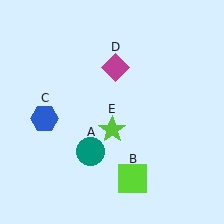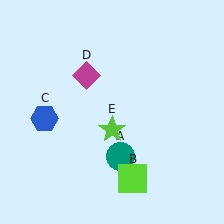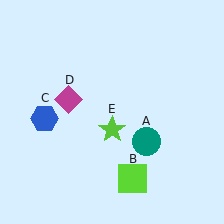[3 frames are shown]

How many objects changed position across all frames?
2 objects changed position: teal circle (object A), magenta diamond (object D).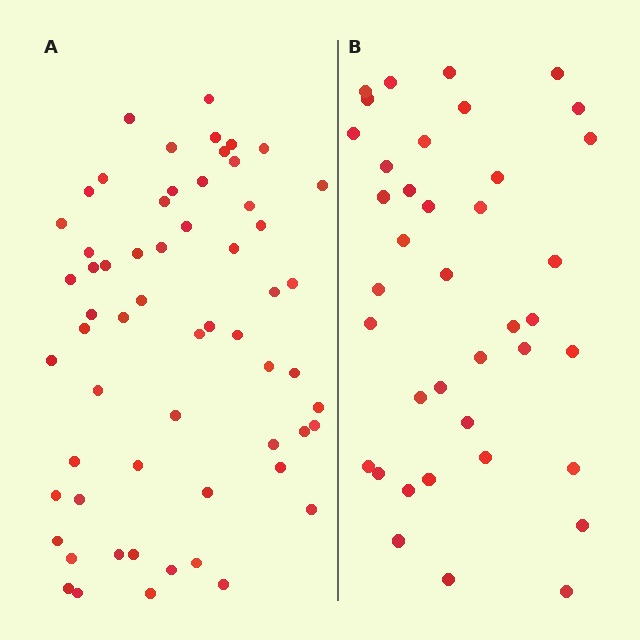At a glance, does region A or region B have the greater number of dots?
Region A (the left region) has more dots.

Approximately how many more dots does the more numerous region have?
Region A has approximately 20 more dots than region B.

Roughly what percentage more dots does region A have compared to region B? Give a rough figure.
About 55% more.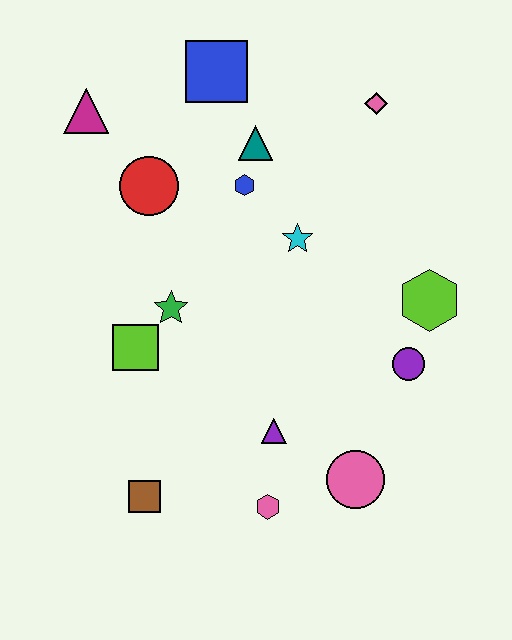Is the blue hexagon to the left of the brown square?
No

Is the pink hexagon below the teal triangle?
Yes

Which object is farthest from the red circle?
The pink circle is farthest from the red circle.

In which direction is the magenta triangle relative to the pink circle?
The magenta triangle is above the pink circle.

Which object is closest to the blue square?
The teal triangle is closest to the blue square.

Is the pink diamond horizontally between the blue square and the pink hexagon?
No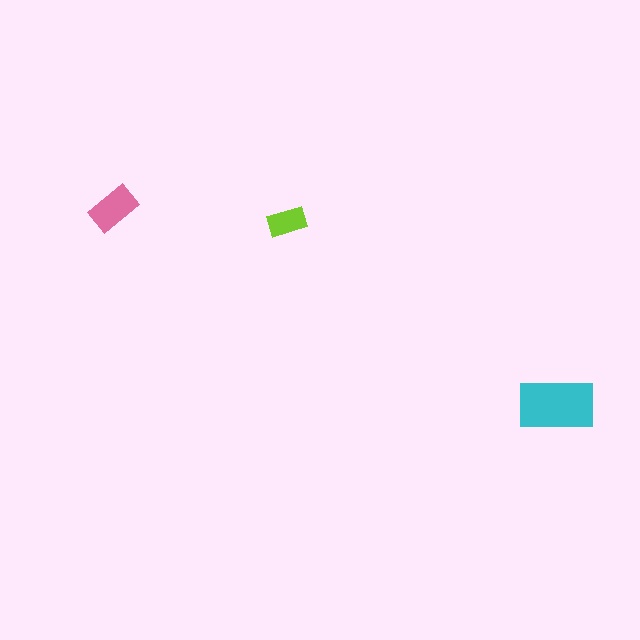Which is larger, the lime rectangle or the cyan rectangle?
The cyan one.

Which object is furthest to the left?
The pink rectangle is leftmost.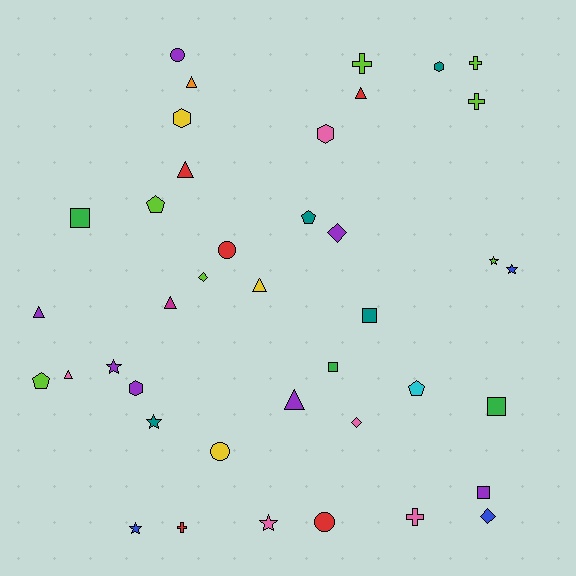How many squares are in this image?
There are 5 squares.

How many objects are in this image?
There are 40 objects.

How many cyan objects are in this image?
There is 1 cyan object.